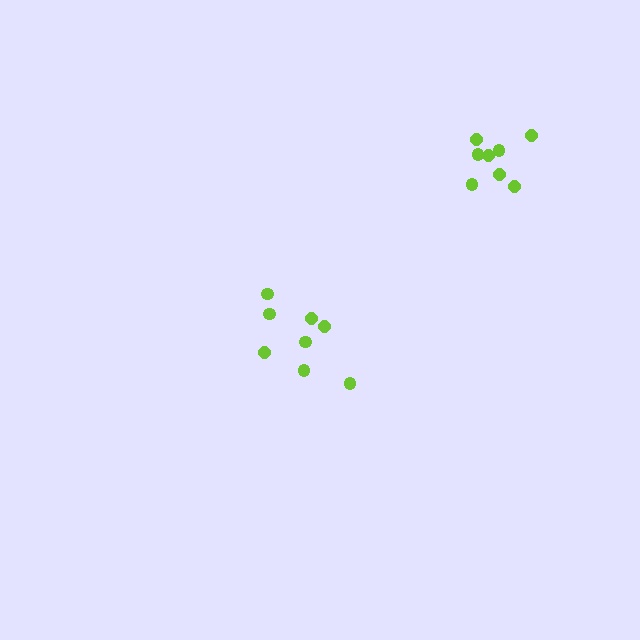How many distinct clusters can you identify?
There are 2 distinct clusters.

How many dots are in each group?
Group 1: 8 dots, Group 2: 8 dots (16 total).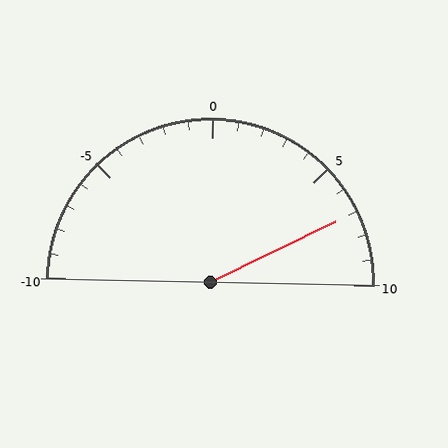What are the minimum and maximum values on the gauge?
The gauge ranges from -10 to 10.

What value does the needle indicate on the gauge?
The needle indicates approximately 7.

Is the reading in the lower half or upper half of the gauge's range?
The reading is in the upper half of the range (-10 to 10).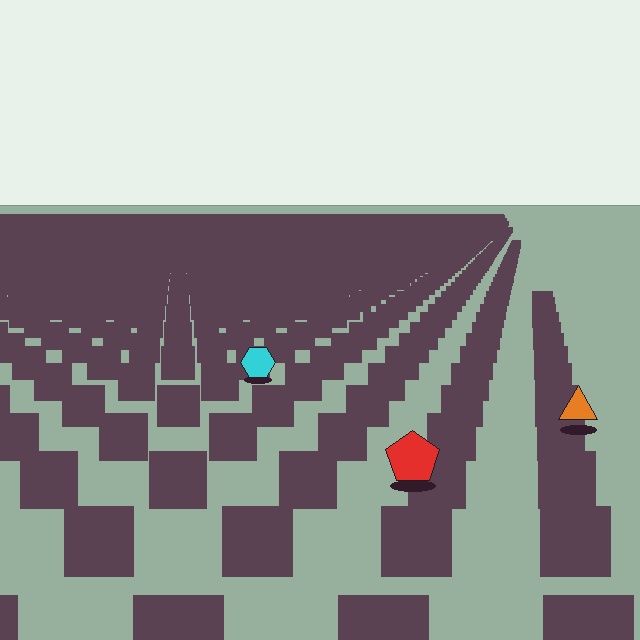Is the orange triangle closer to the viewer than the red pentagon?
No. The red pentagon is closer — you can tell from the texture gradient: the ground texture is coarser near it.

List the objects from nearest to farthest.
From nearest to farthest: the red pentagon, the orange triangle, the cyan hexagon.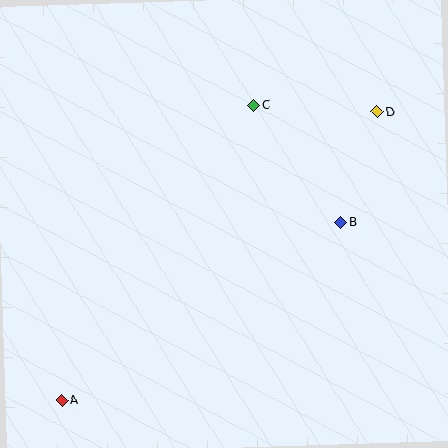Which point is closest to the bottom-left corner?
Point A is closest to the bottom-left corner.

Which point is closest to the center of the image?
Point B at (341, 222) is closest to the center.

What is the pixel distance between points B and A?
The distance between B and A is 331 pixels.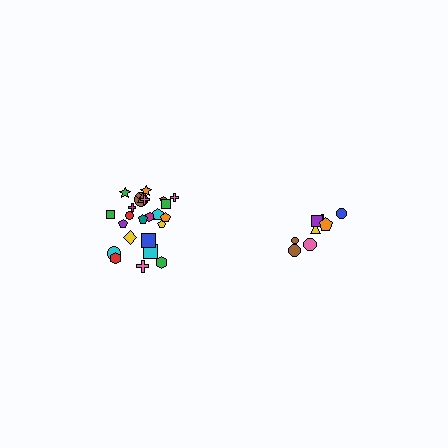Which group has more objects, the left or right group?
The left group.